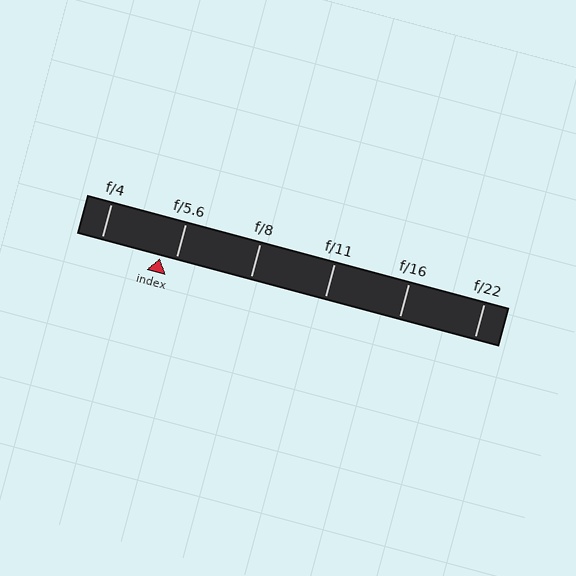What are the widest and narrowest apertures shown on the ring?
The widest aperture shown is f/4 and the narrowest is f/22.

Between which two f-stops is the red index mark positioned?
The index mark is between f/4 and f/5.6.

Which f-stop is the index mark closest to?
The index mark is closest to f/5.6.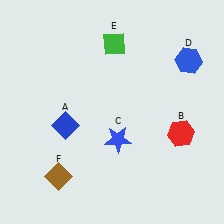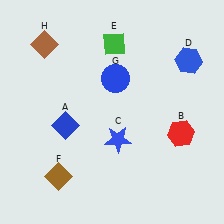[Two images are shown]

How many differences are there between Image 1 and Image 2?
There are 2 differences between the two images.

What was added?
A blue circle (G), a brown diamond (H) were added in Image 2.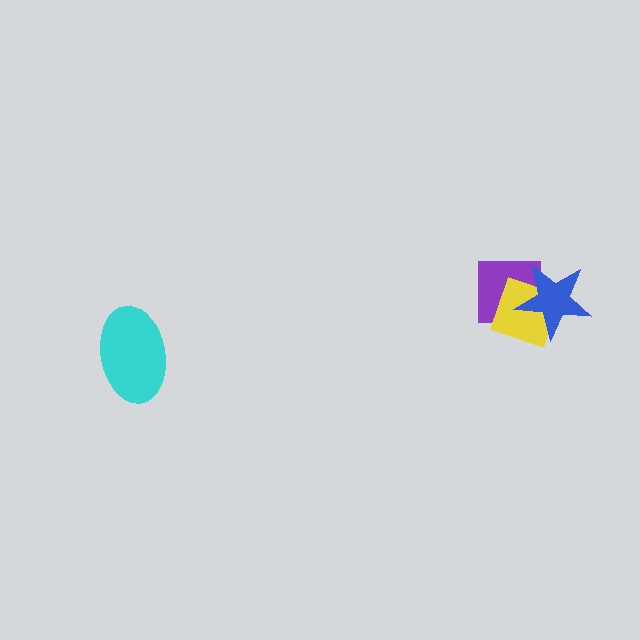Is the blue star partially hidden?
No, no other shape covers it.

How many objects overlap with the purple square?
2 objects overlap with the purple square.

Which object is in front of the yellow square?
The blue star is in front of the yellow square.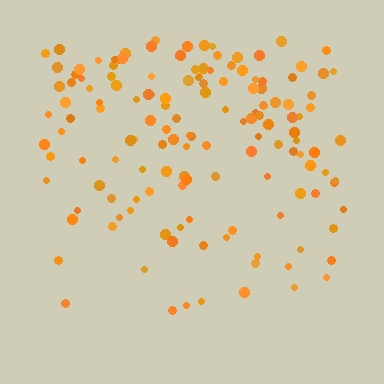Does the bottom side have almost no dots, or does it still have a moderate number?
Still a moderate number, just noticeably fewer than the top.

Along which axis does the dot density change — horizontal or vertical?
Vertical.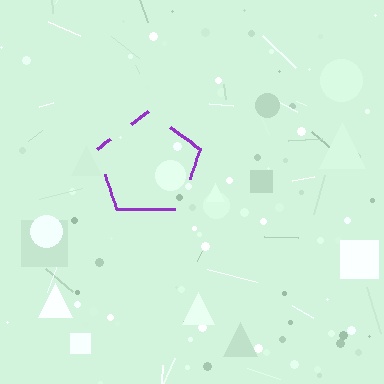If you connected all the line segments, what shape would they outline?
They would outline a pentagon.